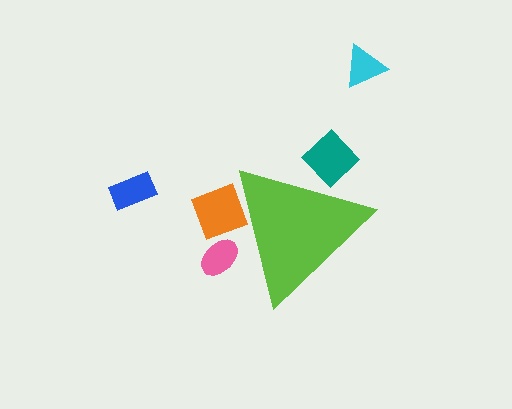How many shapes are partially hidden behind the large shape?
3 shapes are partially hidden.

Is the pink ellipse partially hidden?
Yes, the pink ellipse is partially hidden behind the lime triangle.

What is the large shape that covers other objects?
A lime triangle.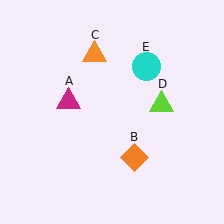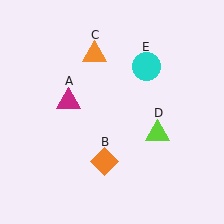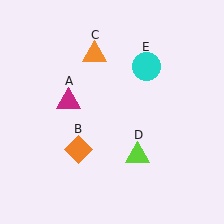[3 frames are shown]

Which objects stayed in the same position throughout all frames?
Magenta triangle (object A) and orange triangle (object C) and cyan circle (object E) remained stationary.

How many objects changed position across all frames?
2 objects changed position: orange diamond (object B), lime triangle (object D).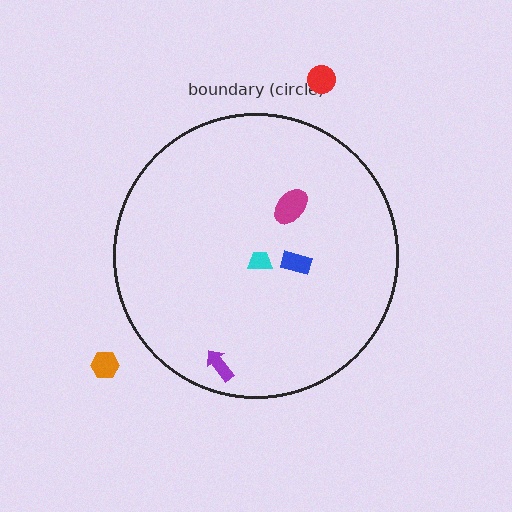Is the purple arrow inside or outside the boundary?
Inside.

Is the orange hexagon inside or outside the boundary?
Outside.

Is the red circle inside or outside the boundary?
Outside.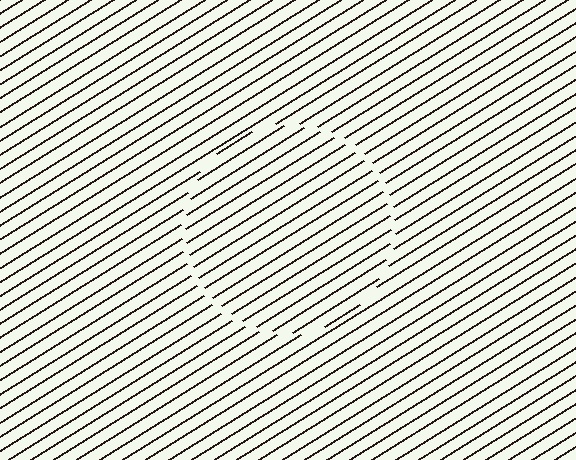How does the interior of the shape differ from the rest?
The interior of the shape contains the same grating, shifted by half a period — the contour is defined by the phase discontinuity where line-ends from the inner and outer gratings abut.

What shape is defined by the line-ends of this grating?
An illusory circle. The interior of the shape contains the same grating, shifted by half a period — the contour is defined by the phase discontinuity where line-ends from the inner and outer gratings abut.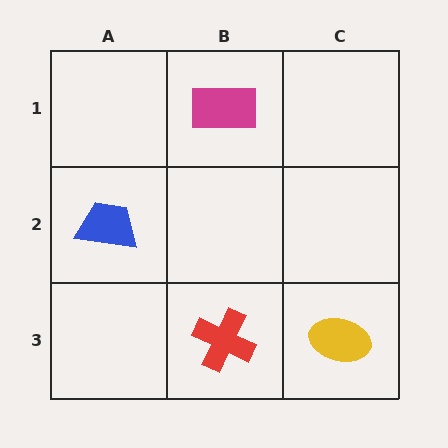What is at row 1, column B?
A magenta rectangle.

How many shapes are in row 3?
2 shapes.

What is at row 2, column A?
A blue trapezoid.